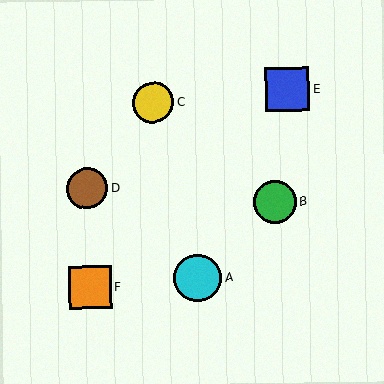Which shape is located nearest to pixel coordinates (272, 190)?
The green circle (labeled B) at (275, 202) is nearest to that location.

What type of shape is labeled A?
Shape A is a cyan circle.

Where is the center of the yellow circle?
The center of the yellow circle is at (153, 103).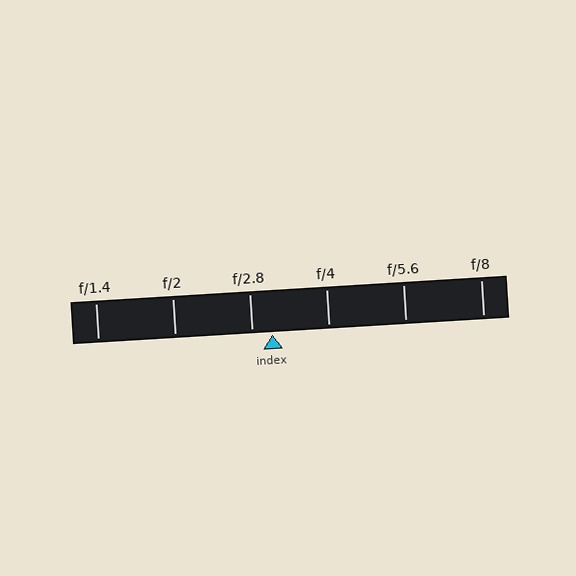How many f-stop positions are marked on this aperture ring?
There are 6 f-stop positions marked.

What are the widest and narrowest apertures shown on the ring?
The widest aperture shown is f/1.4 and the narrowest is f/8.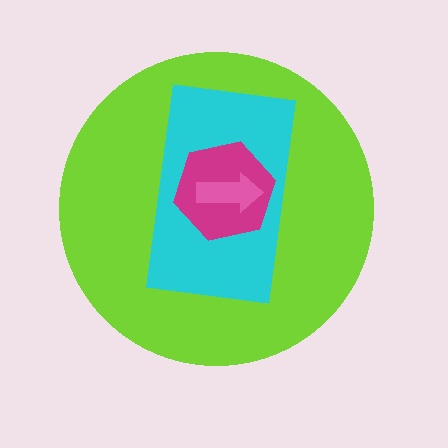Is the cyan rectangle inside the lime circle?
Yes.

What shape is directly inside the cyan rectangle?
The magenta hexagon.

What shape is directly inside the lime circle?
The cyan rectangle.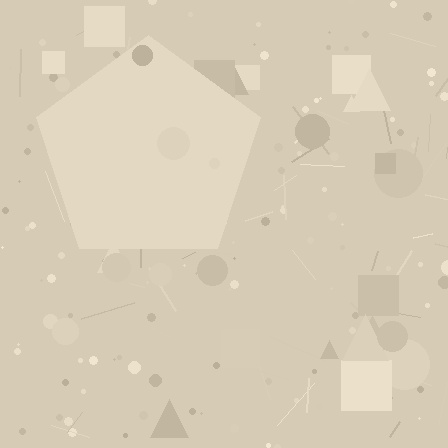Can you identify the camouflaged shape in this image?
The camouflaged shape is a pentagon.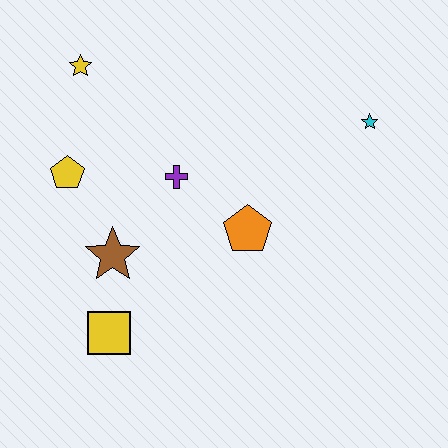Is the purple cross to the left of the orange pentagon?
Yes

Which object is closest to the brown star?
The yellow square is closest to the brown star.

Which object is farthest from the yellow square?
The cyan star is farthest from the yellow square.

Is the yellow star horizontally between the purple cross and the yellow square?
No